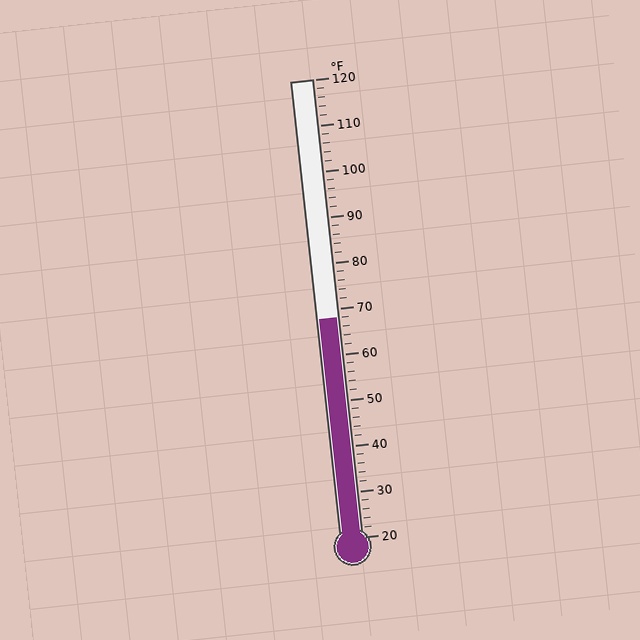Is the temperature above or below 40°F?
The temperature is above 40°F.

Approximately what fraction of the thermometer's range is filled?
The thermometer is filled to approximately 50% of its range.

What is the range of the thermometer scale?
The thermometer scale ranges from 20°F to 120°F.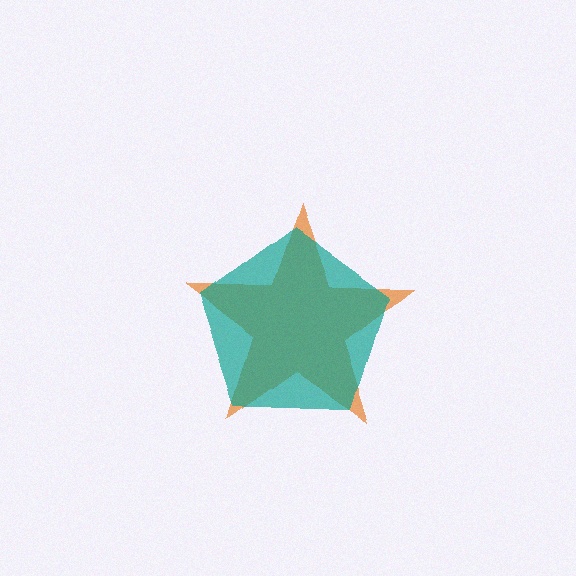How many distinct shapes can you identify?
There are 2 distinct shapes: an orange star, a teal pentagon.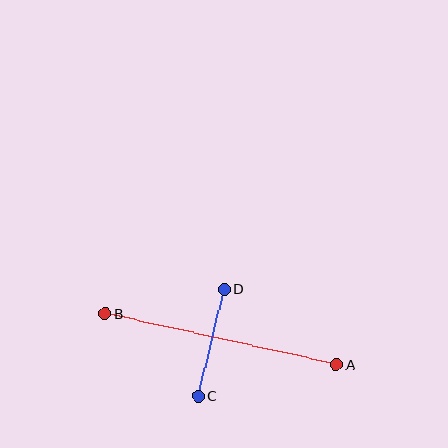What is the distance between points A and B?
The distance is approximately 237 pixels.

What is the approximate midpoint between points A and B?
The midpoint is at approximately (221, 339) pixels.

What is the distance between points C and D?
The distance is approximately 110 pixels.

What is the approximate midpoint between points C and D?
The midpoint is at approximately (211, 343) pixels.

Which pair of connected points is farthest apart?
Points A and B are farthest apart.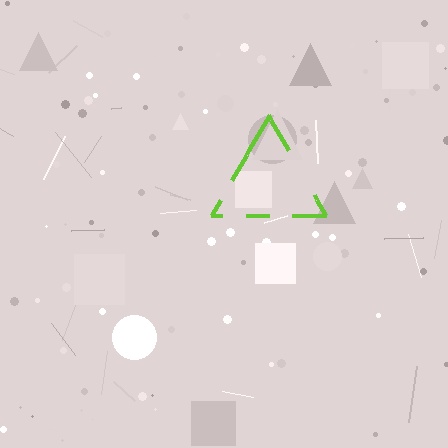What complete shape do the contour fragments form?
The contour fragments form a triangle.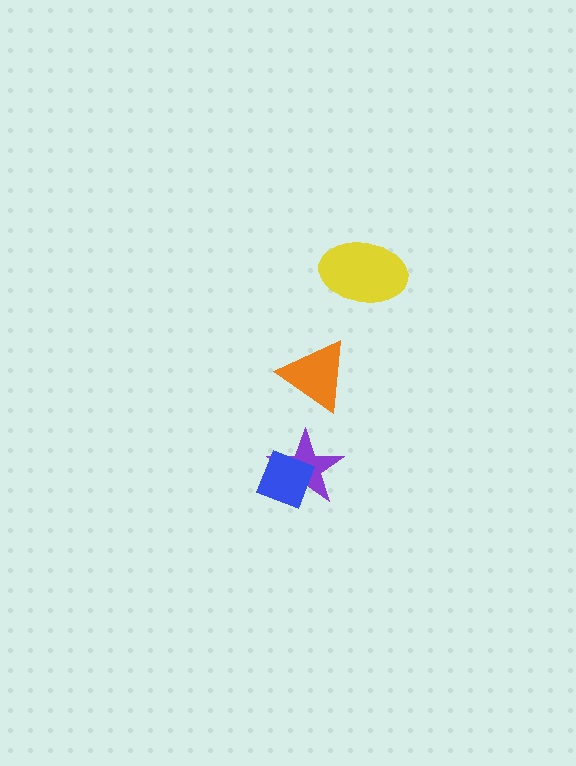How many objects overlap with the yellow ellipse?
0 objects overlap with the yellow ellipse.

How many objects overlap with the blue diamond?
1 object overlaps with the blue diamond.